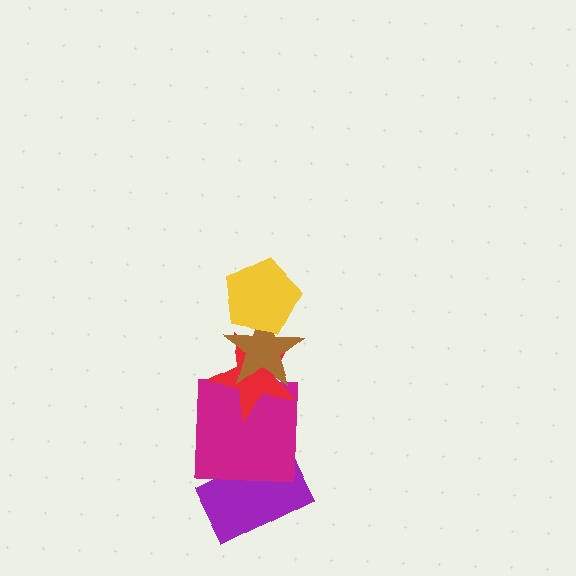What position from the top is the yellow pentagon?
The yellow pentagon is 1st from the top.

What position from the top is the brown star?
The brown star is 2nd from the top.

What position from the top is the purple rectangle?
The purple rectangle is 5th from the top.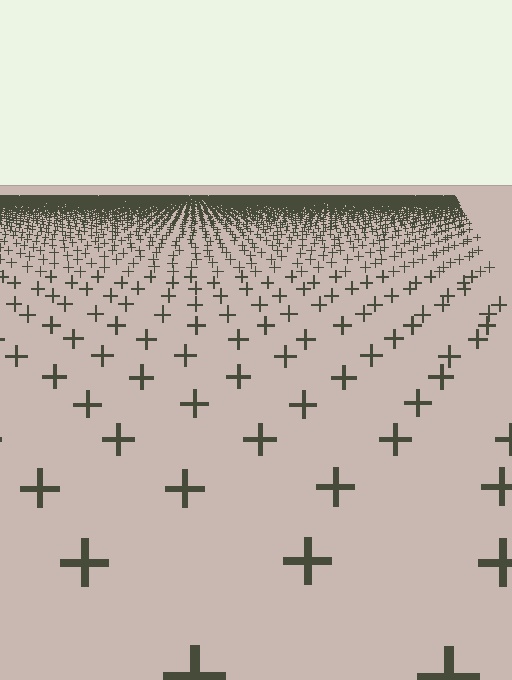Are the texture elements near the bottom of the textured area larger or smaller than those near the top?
Larger. Near the bottom, elements are closer to the viewer and appear at a bigger on-screen size.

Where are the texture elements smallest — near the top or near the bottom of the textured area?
Near the top.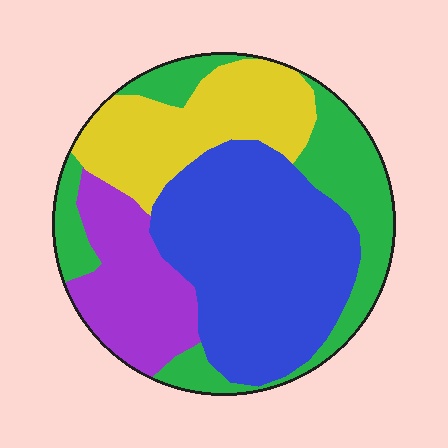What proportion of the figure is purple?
Purple takes up between a sixth and a third of the figure.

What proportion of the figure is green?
Green takes up about one quarter (1/4) of the figure.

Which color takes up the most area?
Blue, at roughly 40%.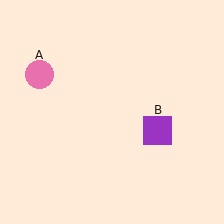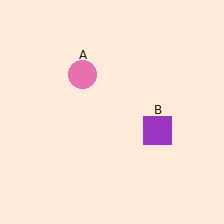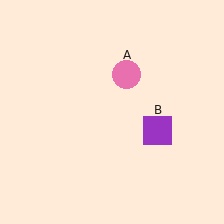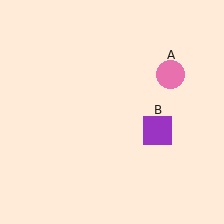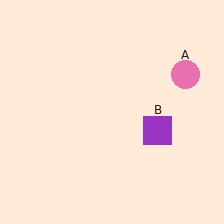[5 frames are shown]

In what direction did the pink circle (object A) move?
The pink circle (object A) moved right.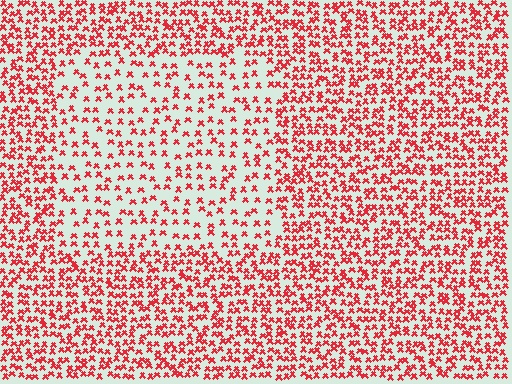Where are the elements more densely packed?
The elements are more densely packed outside the rectangle boundary.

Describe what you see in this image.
The image contains small red elements arranged at two different densities. A rectangle-shaped region is visible where the elements are less densely packed than the surrounding area.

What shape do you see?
I see a rectangle.